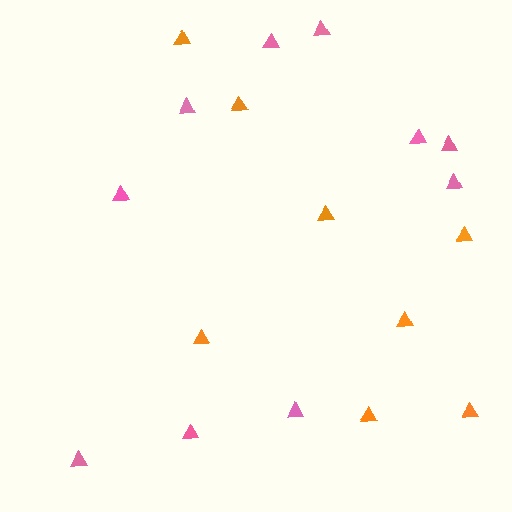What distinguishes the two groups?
There are 2 groups: one group of pink triangles (10) and one group of orange triangles (8).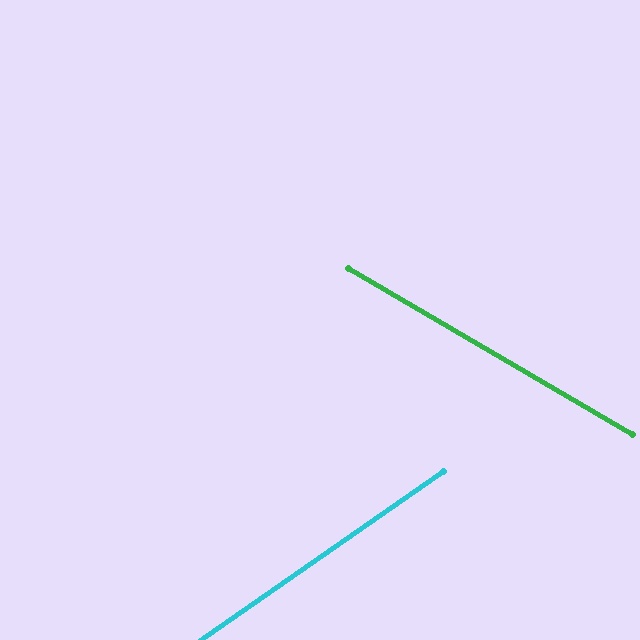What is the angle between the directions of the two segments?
Approximately 65 degrees.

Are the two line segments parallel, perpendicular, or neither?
Neither parallel nor perpendicular — they differ by about 65°.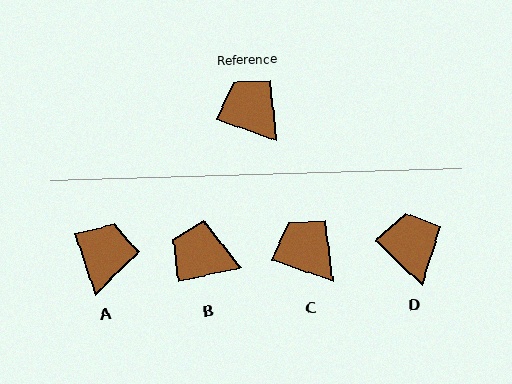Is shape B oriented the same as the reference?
No, it is off by about 31 degrees.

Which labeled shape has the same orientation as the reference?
C.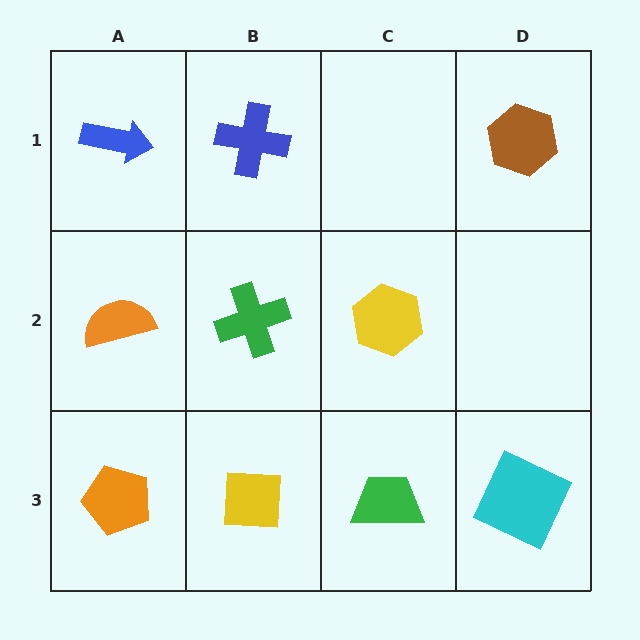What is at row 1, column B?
A blue cross.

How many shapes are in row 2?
3 shapes.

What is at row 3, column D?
A cyan square.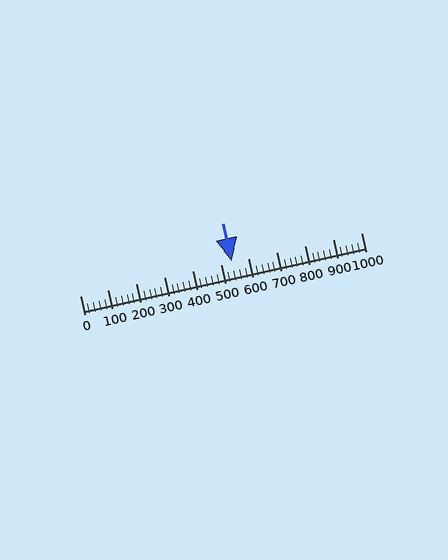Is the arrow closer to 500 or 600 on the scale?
The arrow is closer to 500.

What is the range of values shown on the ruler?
The ruler shows values from 0 to 1000.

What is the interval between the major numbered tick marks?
The major tick marks are spaced 100 units apart.